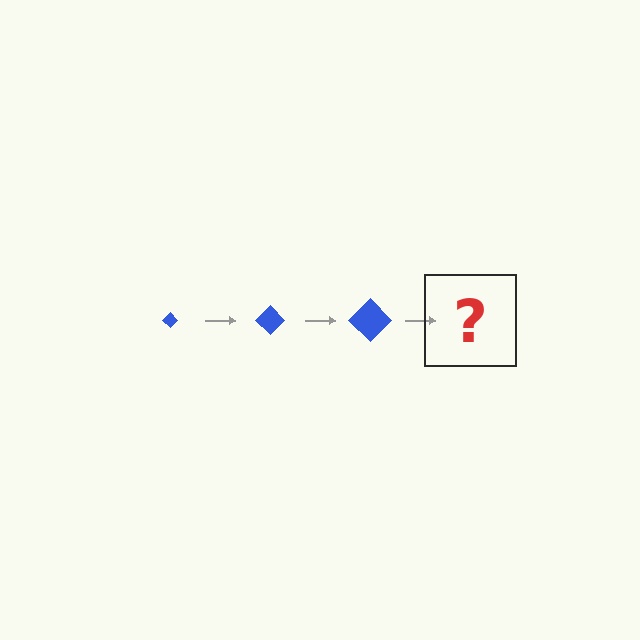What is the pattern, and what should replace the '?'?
The pattern is that the diamond gets progressively larger each step. The '?' should be a blue diamond, larger than the previous one.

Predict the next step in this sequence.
The next step is a blue diamond, larger than the previous one.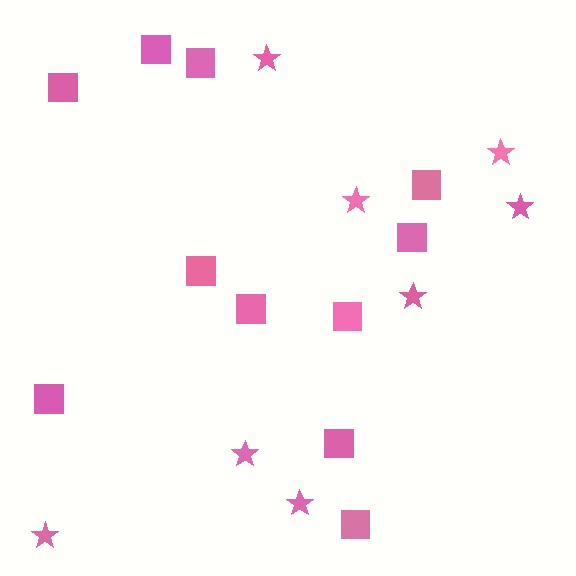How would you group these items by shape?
There are 2 groups: one group of squares (11) and one group of stars (8).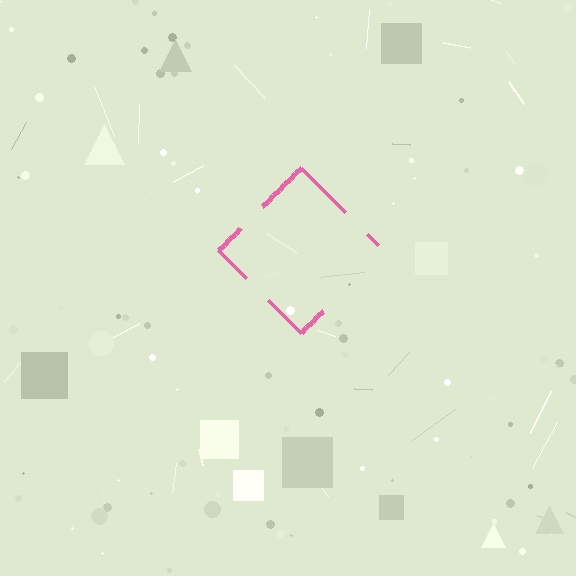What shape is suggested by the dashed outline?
The dashed outline suggests a diamond.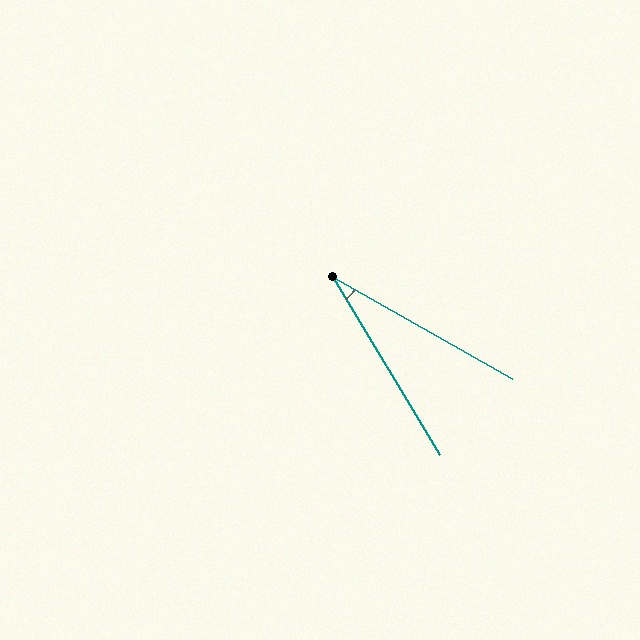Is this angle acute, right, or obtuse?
It is acute.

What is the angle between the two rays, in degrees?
Approximately 29 degrees.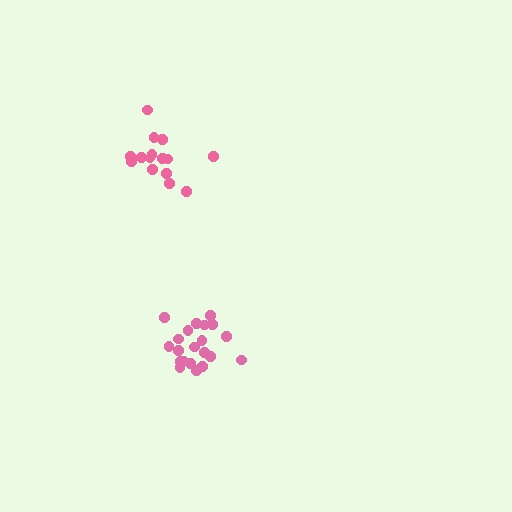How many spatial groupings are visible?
There are 2 spatial groupings.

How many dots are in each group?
Group 1: 15 dots, Group 2: 21 dots (36 total).